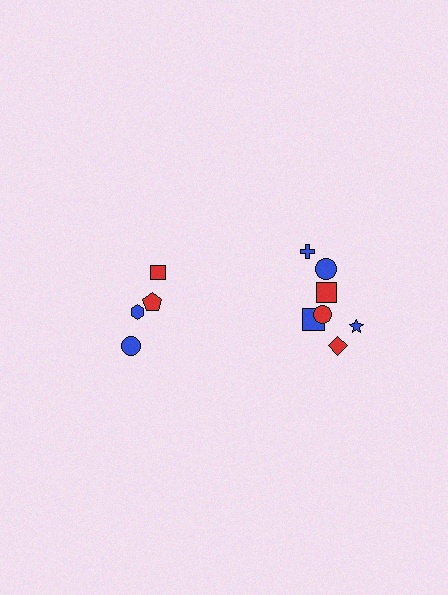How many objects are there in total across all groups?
There are 11 objects.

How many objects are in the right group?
There are 7 objects.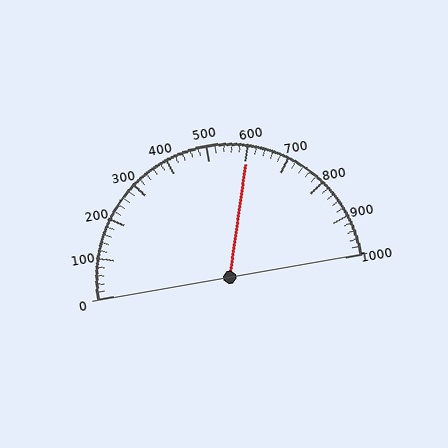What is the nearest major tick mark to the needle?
The nearest major tick mark is 600.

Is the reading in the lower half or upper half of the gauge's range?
The reading is in the upper half of the range (0 to 1000).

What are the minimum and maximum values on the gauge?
The gauge ranges from 0 to 1000.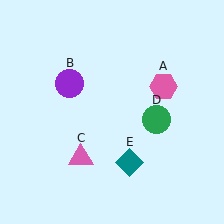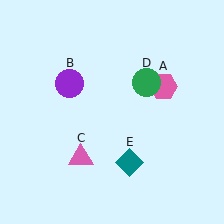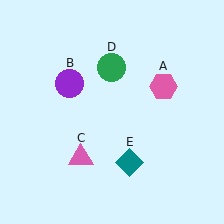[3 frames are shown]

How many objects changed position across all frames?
1 object changed position: green circle (object D).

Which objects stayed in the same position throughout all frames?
Pink hexagon (object A) and purple circle (object B) and pink triangle (object C) and teal diamond (object E) remained stationary.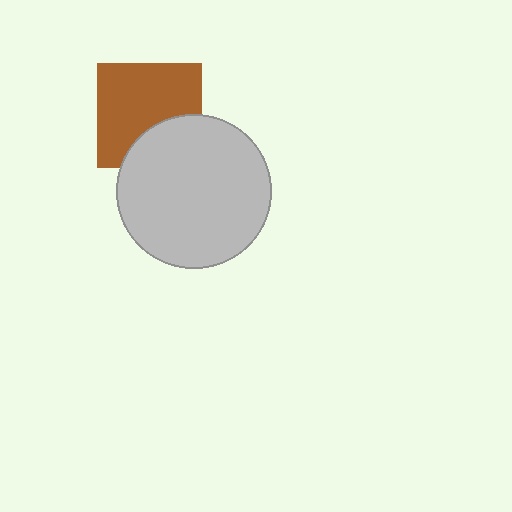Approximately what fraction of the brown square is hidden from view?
Roughly 31% of the brown square is hidden behind the light gray circle.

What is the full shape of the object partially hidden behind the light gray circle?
The partially hidden object is a brown square.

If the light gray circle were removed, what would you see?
You would see the complete brown square.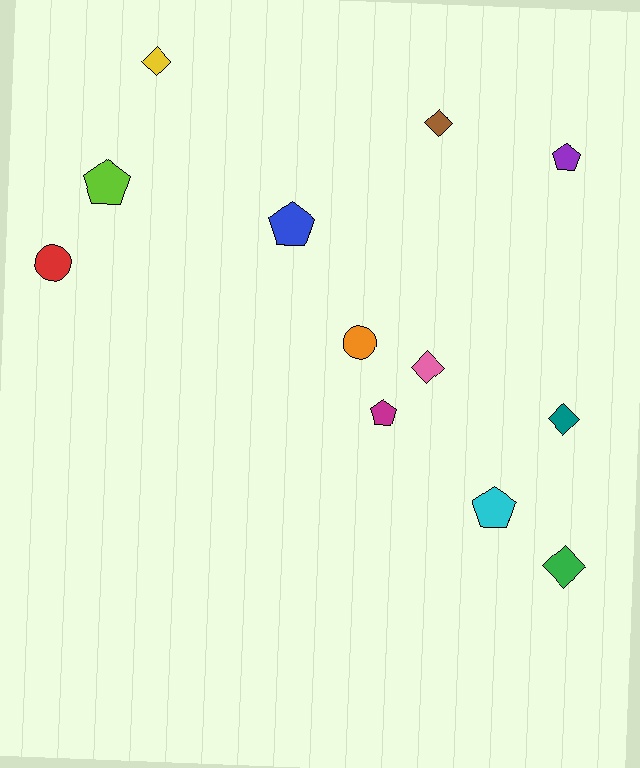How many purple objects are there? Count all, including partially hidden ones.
There is 1 purple object.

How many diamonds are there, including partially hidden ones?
There are 5 diamonds.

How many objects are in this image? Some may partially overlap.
There are 12 objects.